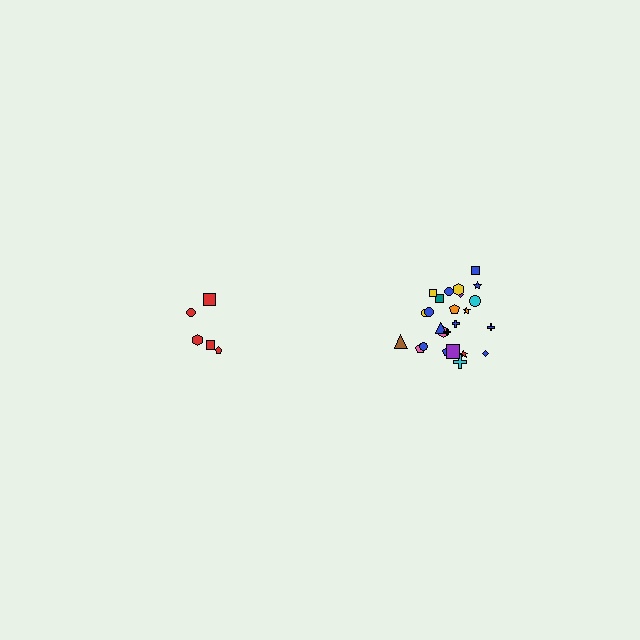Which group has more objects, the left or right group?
The right group.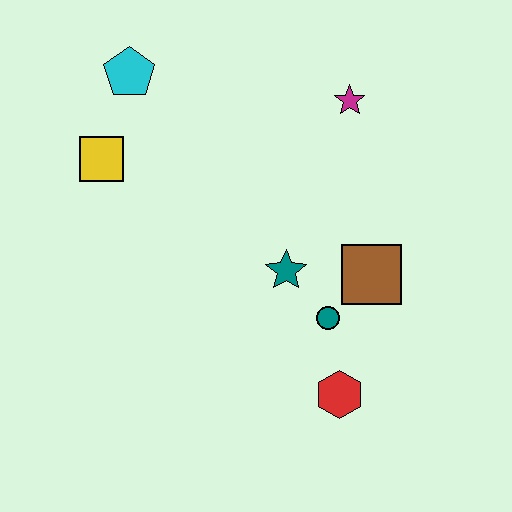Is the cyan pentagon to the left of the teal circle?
Yes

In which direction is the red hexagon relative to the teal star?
The red hexagon is below the teal star.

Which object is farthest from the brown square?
The cyan pentagon is farthest from the brown square.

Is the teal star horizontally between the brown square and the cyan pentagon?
Yes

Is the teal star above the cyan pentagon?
No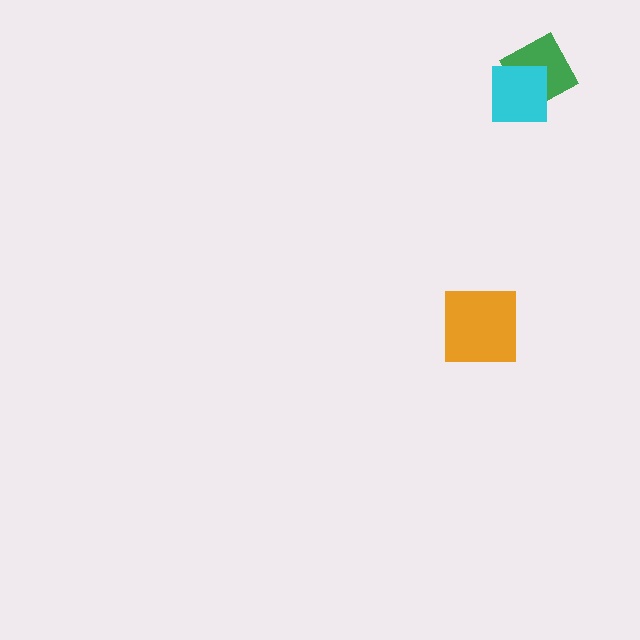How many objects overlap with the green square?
1 object overlaps with the green square.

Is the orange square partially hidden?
No, no other shape covers it.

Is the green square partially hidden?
Yes, it is partially covered by another shape.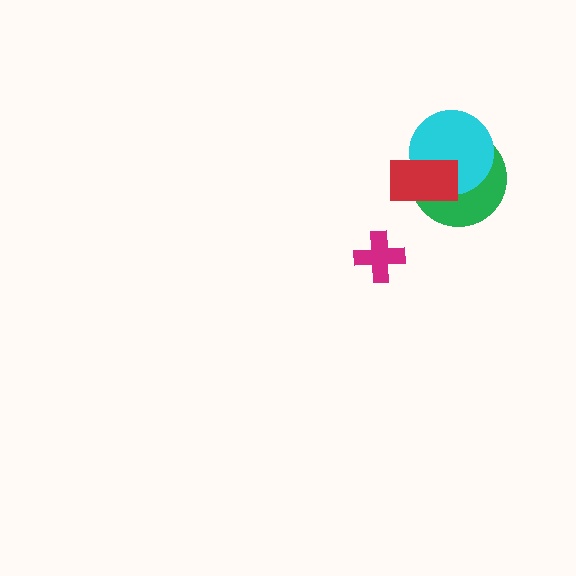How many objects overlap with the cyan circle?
2 objects overlap with the cyan circle.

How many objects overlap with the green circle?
2 objects overlap with the green circle.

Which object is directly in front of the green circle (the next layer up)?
The cyan circle is directly in front of the green circle.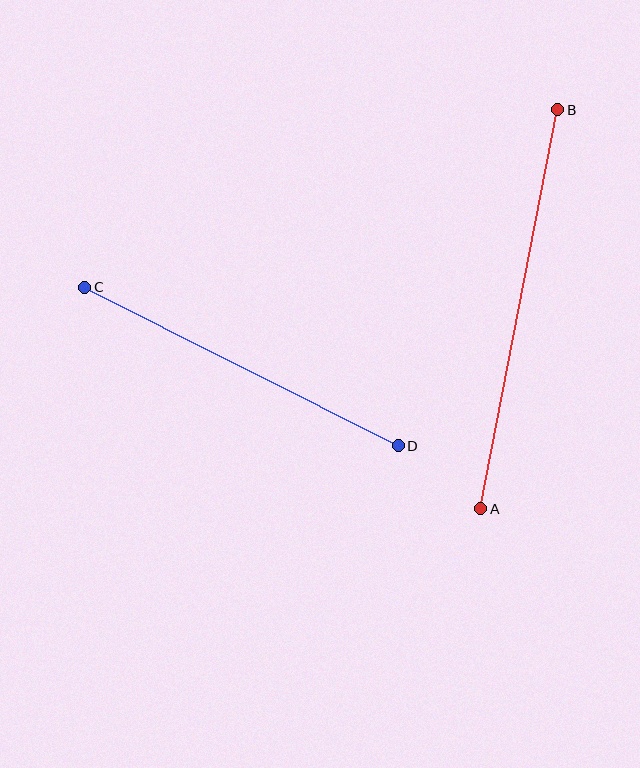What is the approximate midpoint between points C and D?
The midpoint is at approximately (242, 367) pixels.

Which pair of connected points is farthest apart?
Points A and B are farthest apart.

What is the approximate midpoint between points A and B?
The midpoint is at approximately (519, 309) pixels.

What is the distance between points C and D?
The distance is approximately 351 pixels.